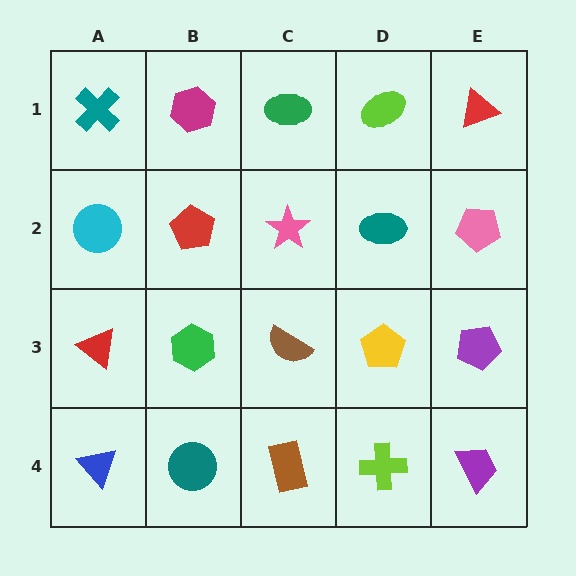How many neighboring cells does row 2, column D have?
4.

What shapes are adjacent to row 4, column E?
A purple pentagon (row 3, column E), a lime cross (row 4, column D).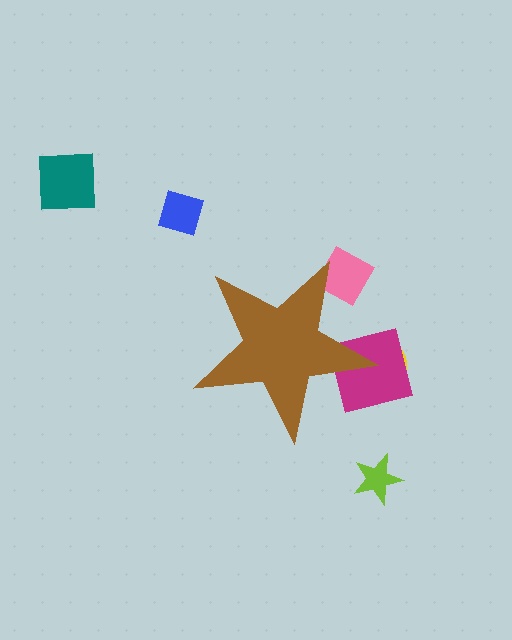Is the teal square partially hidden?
No, the teal square is fully visible.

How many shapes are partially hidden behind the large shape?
3 shapes are partially hidden.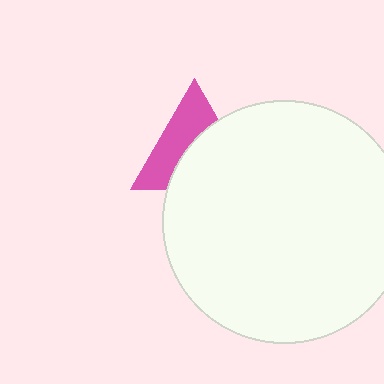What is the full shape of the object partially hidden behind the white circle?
The partially hidden object is a pink triangle.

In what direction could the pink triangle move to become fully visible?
The pink triangle could move toward the upper-left. That would shift it out from behind the white circle entirely.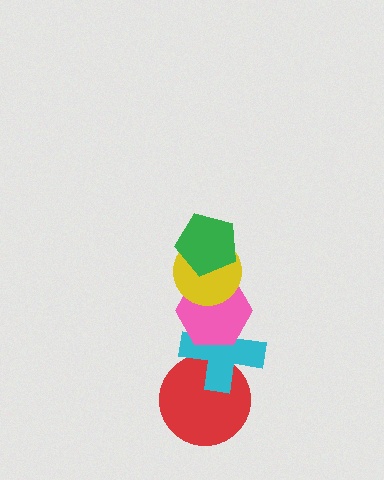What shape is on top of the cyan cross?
The pink hexagon is on top of the cyan cross.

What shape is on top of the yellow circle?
The green pentagon is on top of the yellow circle.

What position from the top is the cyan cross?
The cyan cross is 4th from the top.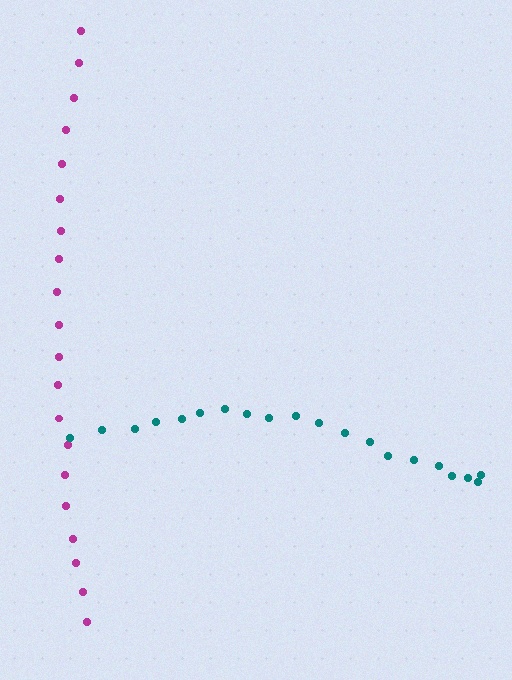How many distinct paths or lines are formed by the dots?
There are 2 distinct paths.